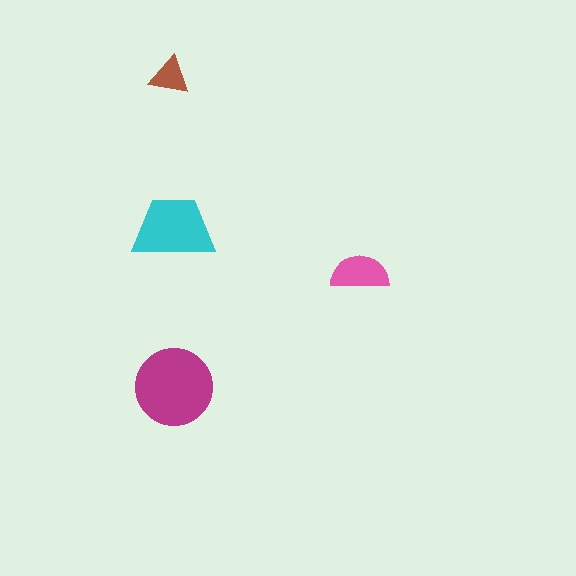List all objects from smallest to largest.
The brown triangle, the pink semicircle, the cyan trapezoid, the magenta circle.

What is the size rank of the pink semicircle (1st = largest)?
3rd.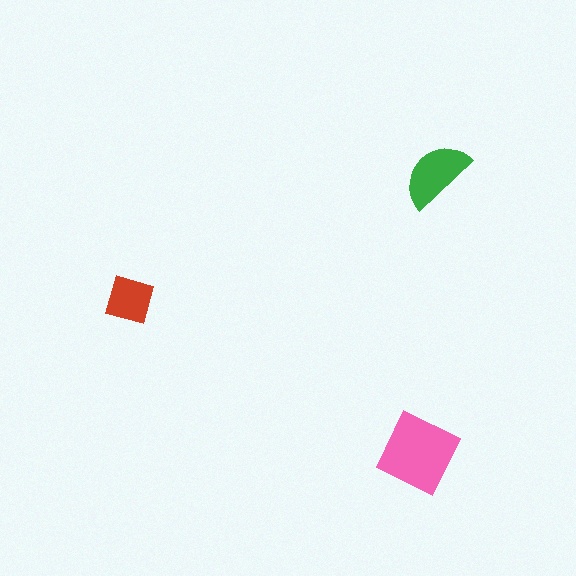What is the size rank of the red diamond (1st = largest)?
3rd.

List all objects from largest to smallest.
The pink square, the green semicircle, the red diamond.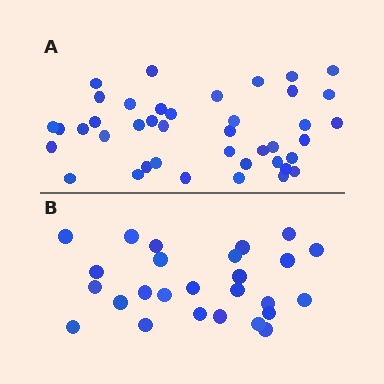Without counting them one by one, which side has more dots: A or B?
Region A (the top region) has more dots.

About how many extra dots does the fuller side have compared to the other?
Region A has approximately 15 more dots than region B.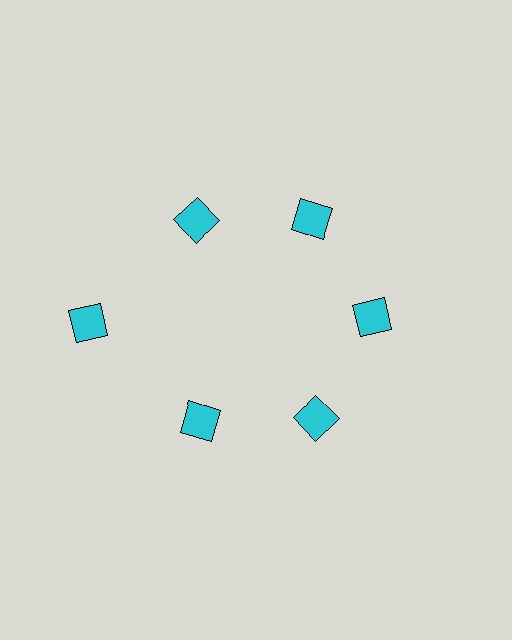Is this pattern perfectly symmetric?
No. The 6 cyan diamonds are arranged in a ring, but one element near the 9 o'clock position is pushed outward from the center, breaking the 6-fold rotational symmetry.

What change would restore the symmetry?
The symmetry would be restored by moving it inward, back onto the ring so that all 6 diamonds sit at equal angles and equal distance from the center.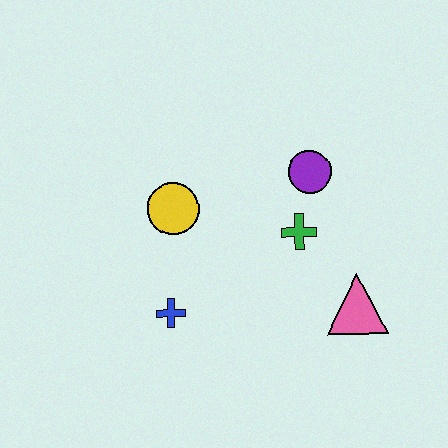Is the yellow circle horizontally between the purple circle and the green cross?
No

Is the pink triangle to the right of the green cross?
Yes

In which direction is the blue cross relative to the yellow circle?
The blue cross is below the yellow circle.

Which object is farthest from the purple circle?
The blue cross is farthest from the purple circle.